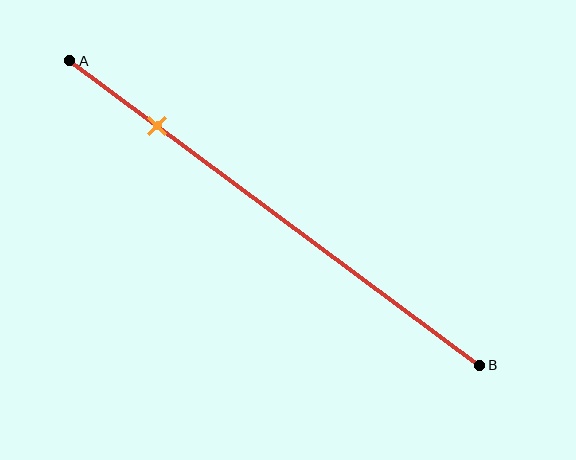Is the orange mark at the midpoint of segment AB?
No, the mark is at about 20% from A, not at the 50% midpoint.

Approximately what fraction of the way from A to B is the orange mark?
The orange mark is approximately 20% of the way from A to B.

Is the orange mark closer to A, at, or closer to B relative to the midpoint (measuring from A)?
The orange mark is closer to point A than the midpoint of segment AB.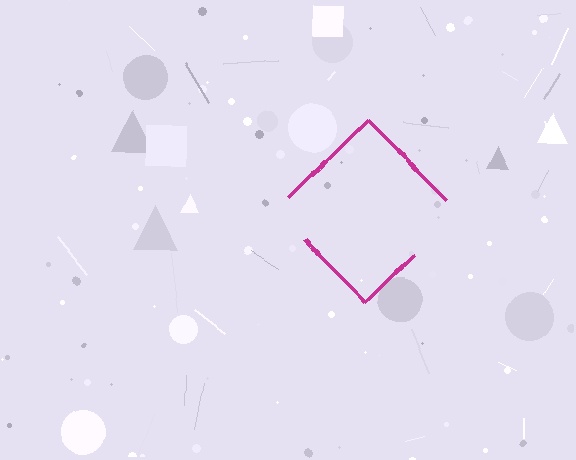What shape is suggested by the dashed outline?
The dashed outline suggests a diamond.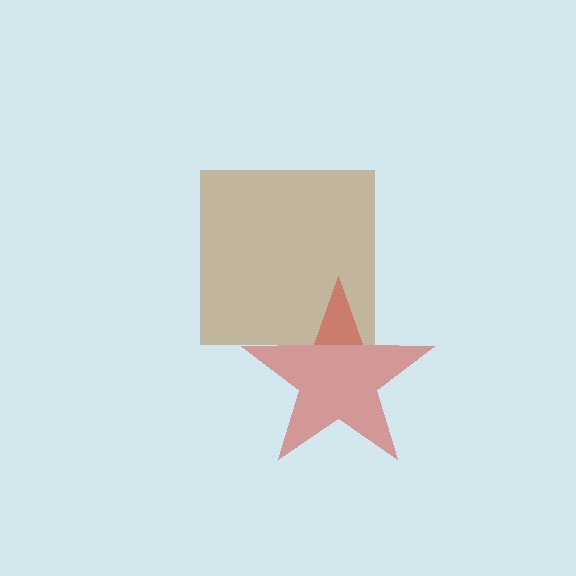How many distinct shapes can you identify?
There are 2 distinct shapes: a brown square, a red star.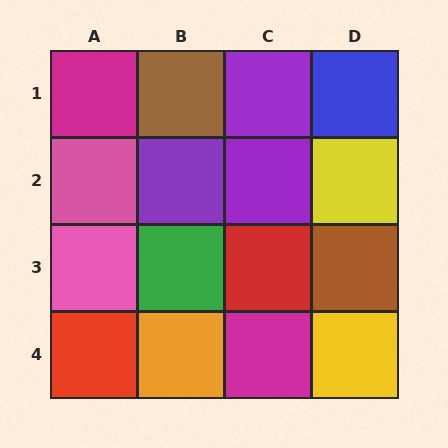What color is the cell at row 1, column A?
Magenta.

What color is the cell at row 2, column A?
Pink.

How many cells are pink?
2 cells are pink.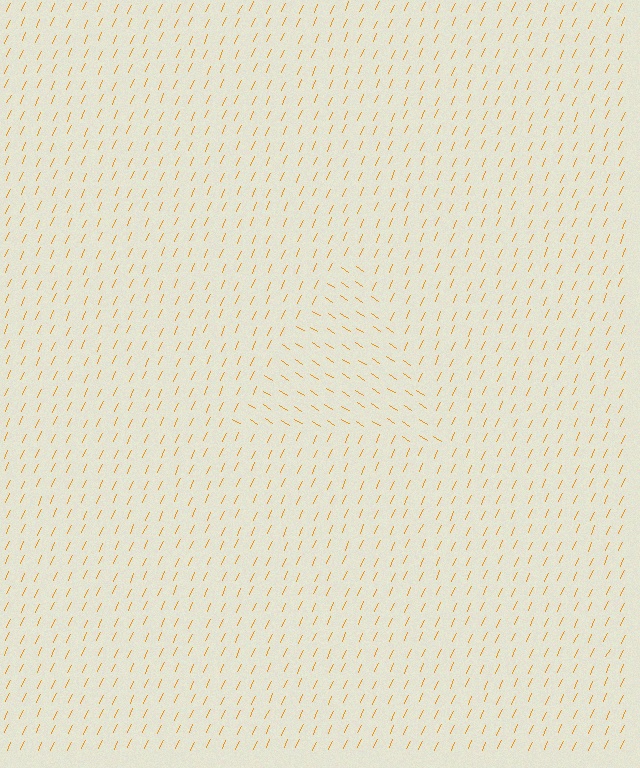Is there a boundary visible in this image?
Yes, there is a texture boundary formed by a change in line orientation.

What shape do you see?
I see a triangle.